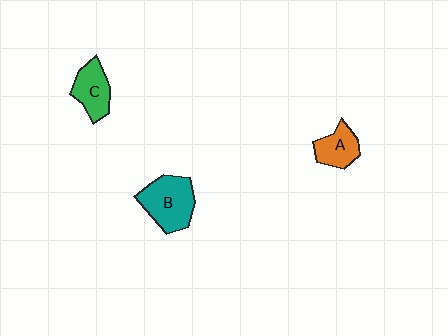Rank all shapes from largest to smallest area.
From largest to smallest: B (teal), C (green), A (orange).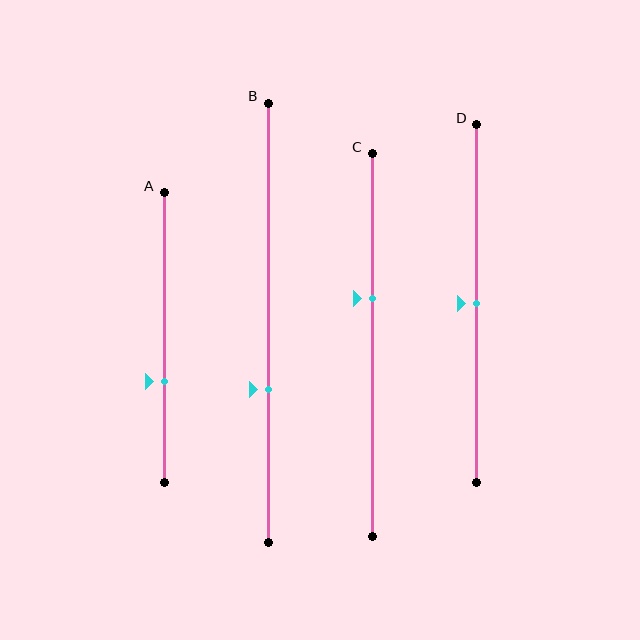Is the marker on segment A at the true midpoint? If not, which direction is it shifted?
No, the marker on segment A is shifted downward by about 15% of the segment length.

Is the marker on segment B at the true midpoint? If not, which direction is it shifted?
No, the marker on segment B is shifted downward by about 15% of the segment length.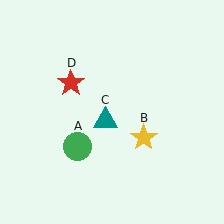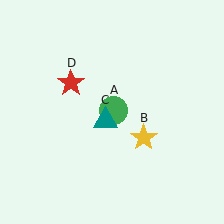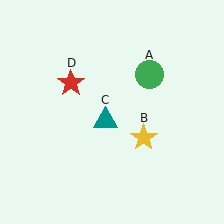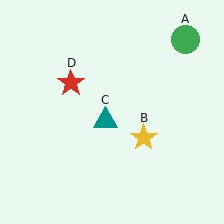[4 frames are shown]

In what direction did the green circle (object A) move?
The green circle (object A) moved up and to the right.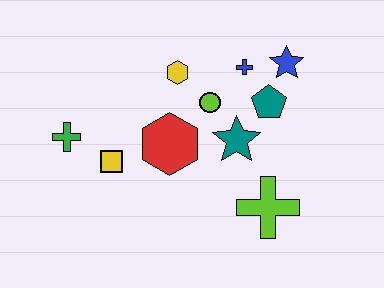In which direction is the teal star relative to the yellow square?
The teal star is to the right of the yellow square.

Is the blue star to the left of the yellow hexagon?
No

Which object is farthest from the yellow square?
The blue star is farthest from the yellow square.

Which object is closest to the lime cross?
The teal star is closest to the lime cross.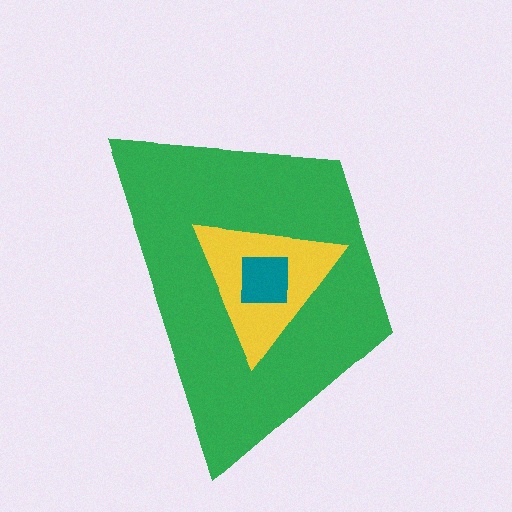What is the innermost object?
The teal square.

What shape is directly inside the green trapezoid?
The yellow triangle.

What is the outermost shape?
The green trapezoid.